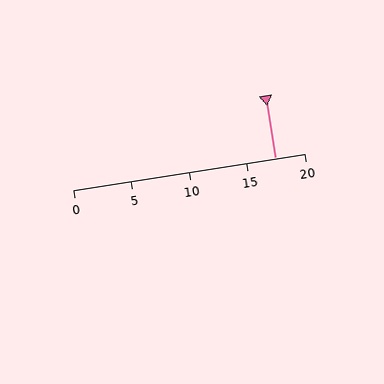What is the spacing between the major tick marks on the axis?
The major ticks are spaced 5 apart.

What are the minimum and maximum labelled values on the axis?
The axis runs from 0 to 20.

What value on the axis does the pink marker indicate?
The marker indicates approximately 17.5.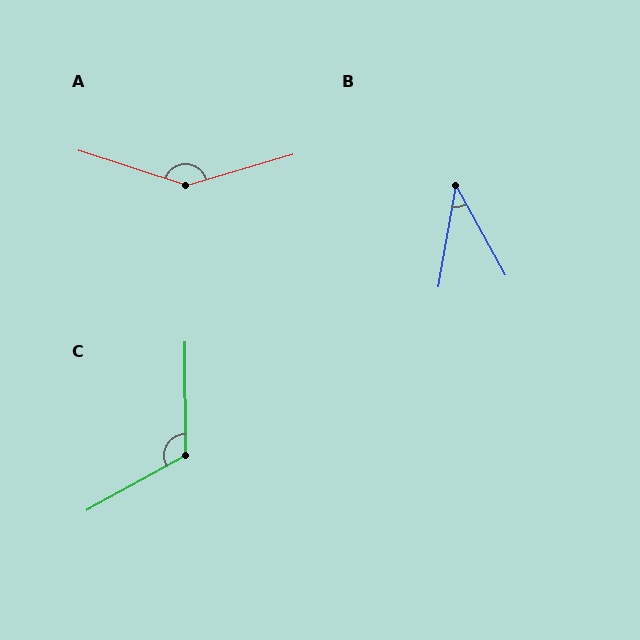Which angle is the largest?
A, at approximately 146 degrees.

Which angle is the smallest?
B, at approximately 39 degrees.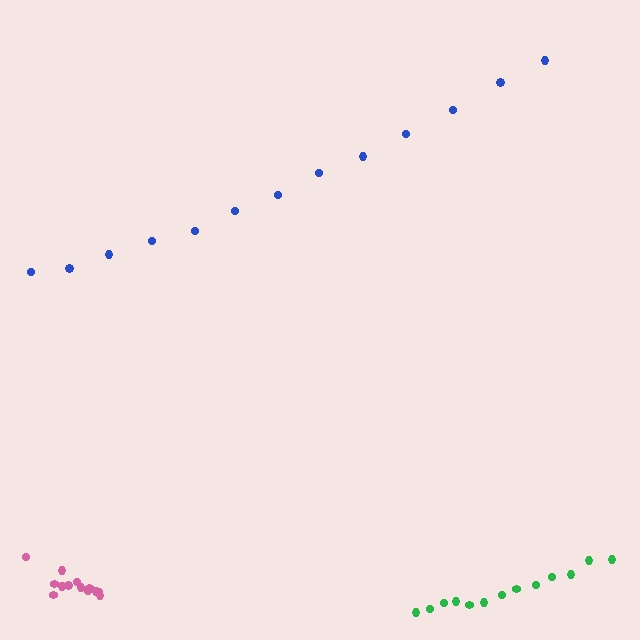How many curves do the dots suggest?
There are 3 distinct paths.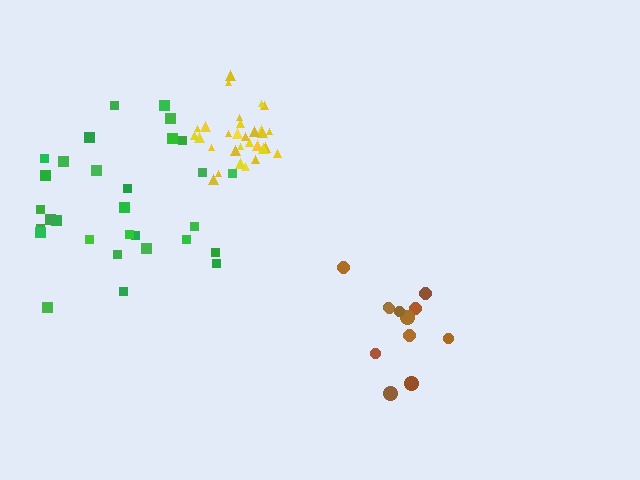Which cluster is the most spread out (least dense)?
Green.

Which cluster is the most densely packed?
Yellow.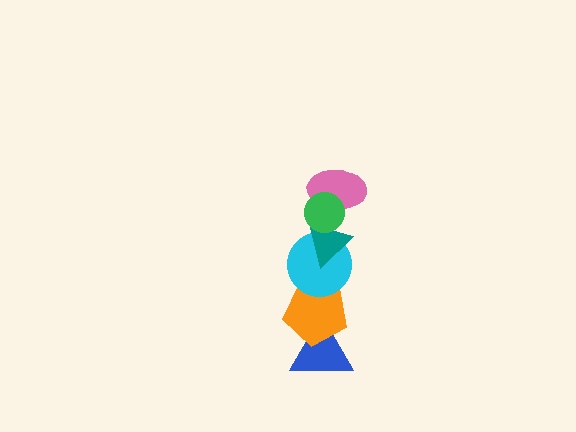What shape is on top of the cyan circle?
The teal triangle is on top of the cyan circle.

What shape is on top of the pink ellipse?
The green circle is on top of the pink ellipse.